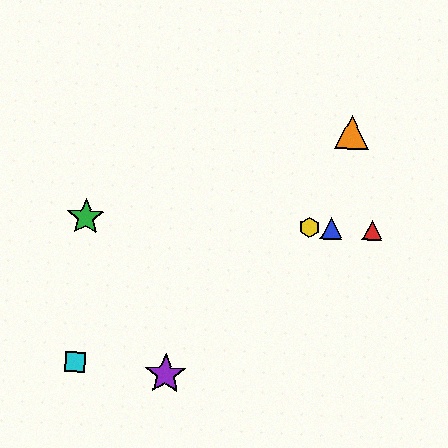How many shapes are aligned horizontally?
4 shapes (the red triangle, the blue triangle, the green star, the yellow hexagon) are aligned horizontally.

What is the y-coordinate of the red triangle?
The red triangle is at y≈230.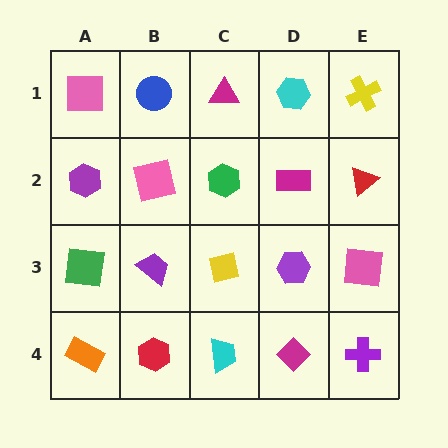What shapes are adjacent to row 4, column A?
A green square (row 3, column A), a red hexagon (row 4, column B).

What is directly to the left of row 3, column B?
A green square.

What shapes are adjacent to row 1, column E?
A red triangle (row 2, column E), a cyan hexagon (row 1, column D).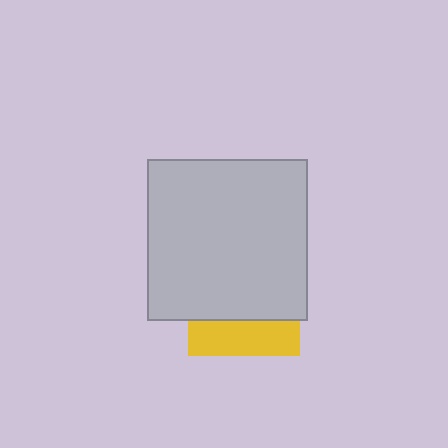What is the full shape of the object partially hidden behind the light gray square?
The partially hidden object is a yellow square.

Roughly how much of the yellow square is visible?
A small part of it is visible (roughly 30%).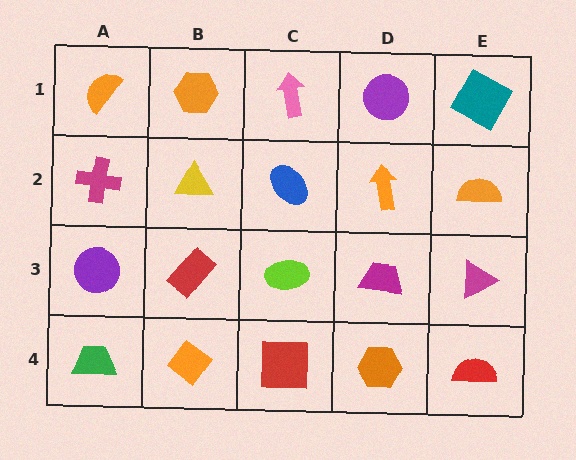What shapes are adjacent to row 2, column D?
A purple circle (row 1, column D), a magenta trapezoid (row 3, column D), a blue ellipse (row 2, column C), an orange semicircle (row 2, column E).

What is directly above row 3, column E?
An orange semicircle.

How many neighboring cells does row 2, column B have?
4.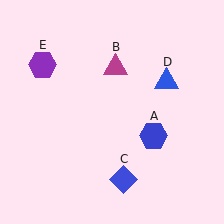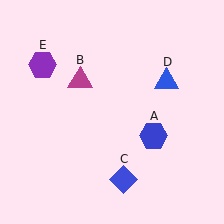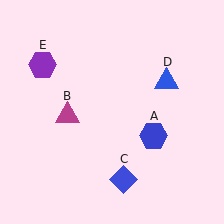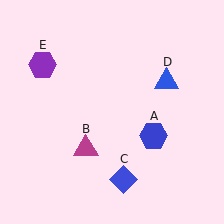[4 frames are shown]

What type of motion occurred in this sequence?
The magenta triangle (object B) rotated counterclockwise around the center of the scene.